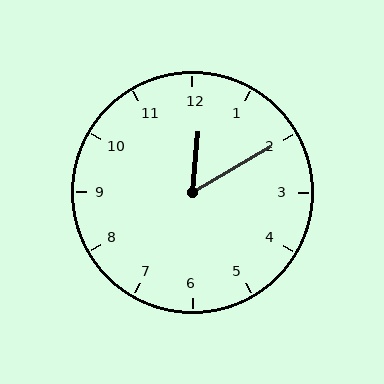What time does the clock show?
12:10.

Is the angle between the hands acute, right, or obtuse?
It is acute.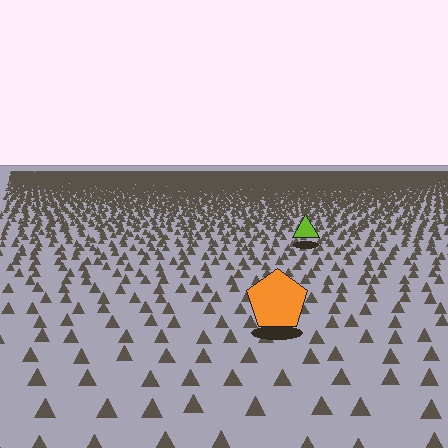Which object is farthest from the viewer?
The lime triangle is farthest from the viewer. It appears smaller and the ground texture around it is denser.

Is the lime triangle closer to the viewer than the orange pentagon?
No. The orange pentagon is closer — you can tell from the texture gradient: the ground texture is coarser near it.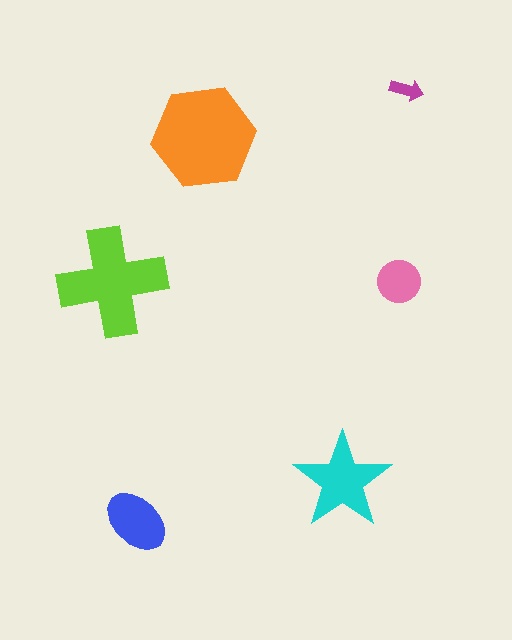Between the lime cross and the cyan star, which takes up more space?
The lime cross.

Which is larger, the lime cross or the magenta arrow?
The lime cross.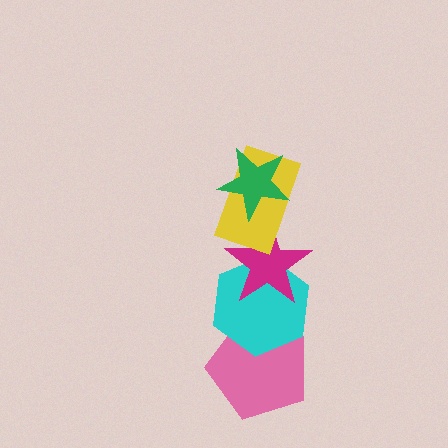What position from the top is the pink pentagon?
The pink pentagon is 5th from the top.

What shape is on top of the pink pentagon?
The cyan hexagon is on top of the pink pentagon.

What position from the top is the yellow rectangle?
The yellow rectangle is 2nd from the top.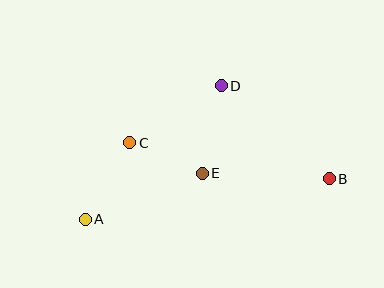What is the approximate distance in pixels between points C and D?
The distance between C and D is approximately 108 pixels.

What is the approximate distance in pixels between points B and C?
The distance between B and C is approximately 203 pixels.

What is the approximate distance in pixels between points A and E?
The distance between A and E is approximately 126 pixels.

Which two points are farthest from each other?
Points A and B are farthest from each other.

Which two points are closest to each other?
Points C and E are closest to each other.